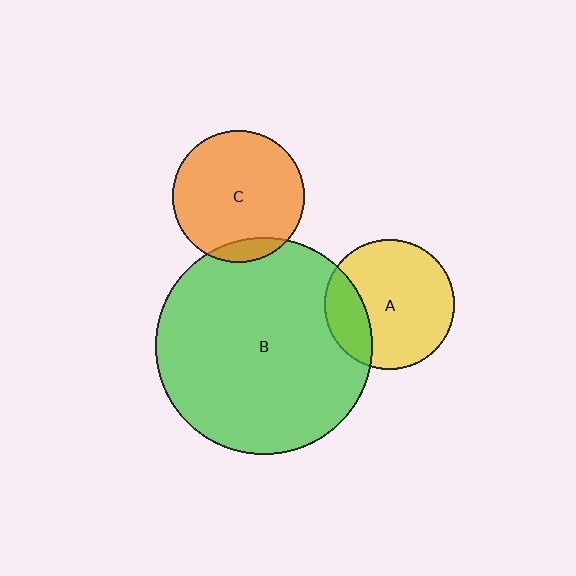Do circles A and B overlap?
Yes.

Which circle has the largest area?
Circle B (green).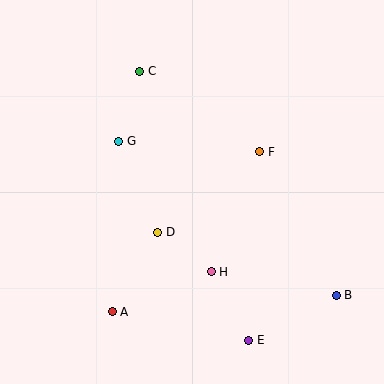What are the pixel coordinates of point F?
Point F is at (260, 152).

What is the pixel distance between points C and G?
The distance between C and G is 73 pixels.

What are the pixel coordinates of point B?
Point B is at (336, 295).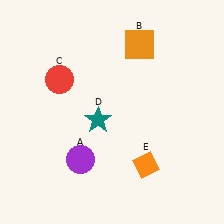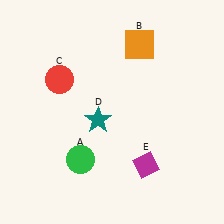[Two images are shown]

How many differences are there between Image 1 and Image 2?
There are 2 differences between the two images.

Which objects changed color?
A changed from purple to green. E changed from orange to magenta.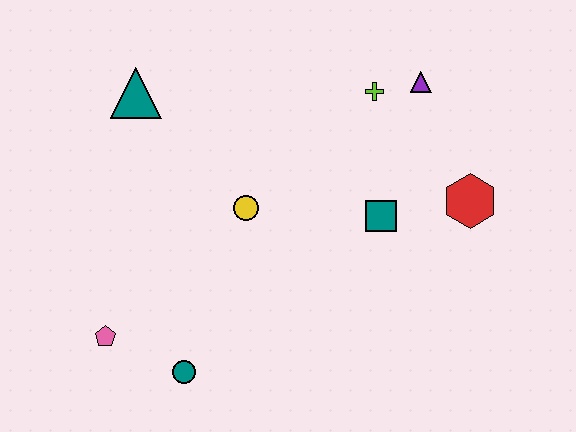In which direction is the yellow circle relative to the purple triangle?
The yellow circle is to the left of the purple triangle.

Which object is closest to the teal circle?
The pink pentagon is closest to the teal circle.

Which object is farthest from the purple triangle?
The pink pentagon is farthest from the purple triangle.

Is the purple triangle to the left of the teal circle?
No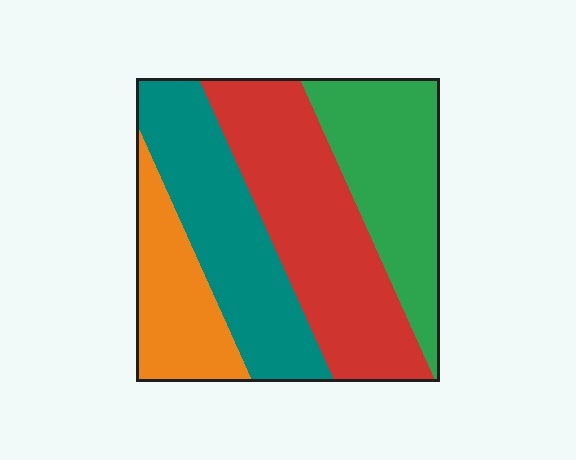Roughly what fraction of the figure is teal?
Teal covers roughly 25% of the figure.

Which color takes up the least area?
Orange, at roughly 15%.